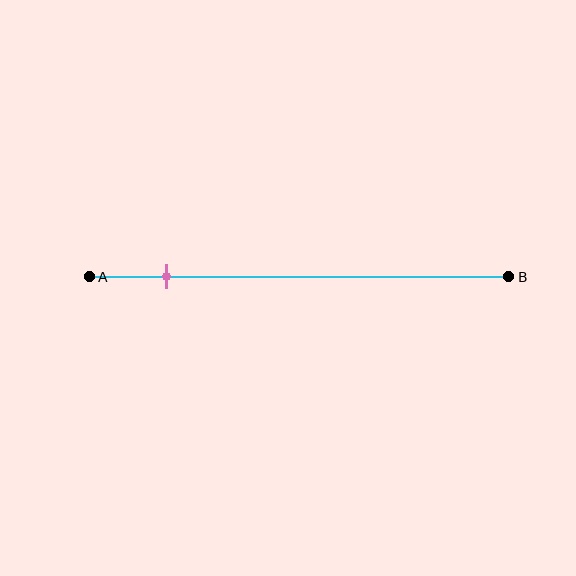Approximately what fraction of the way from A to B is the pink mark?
The pink mark is approximately 20% of the way from A to B.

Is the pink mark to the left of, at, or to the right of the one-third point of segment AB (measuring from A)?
The pink mark is to the left of the one-third point of segment AB.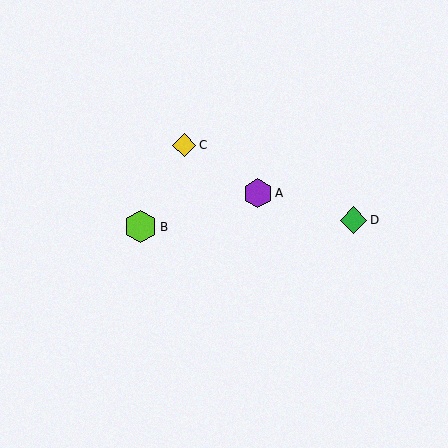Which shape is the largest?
The lime hexagon (labeled B) is the largest.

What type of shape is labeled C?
Shape C is a yellow diamond.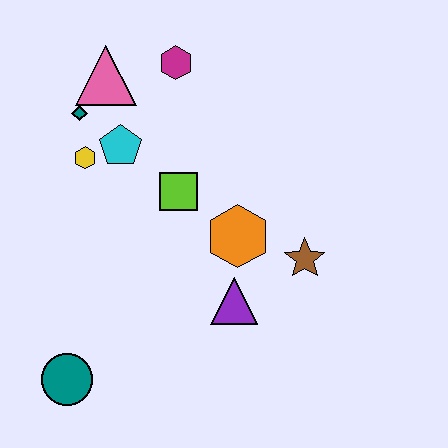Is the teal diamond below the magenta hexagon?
Yes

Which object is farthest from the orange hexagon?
The teal circle is farthest from the orange hexagon.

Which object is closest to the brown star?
The orange hexagon is closest to the brown star.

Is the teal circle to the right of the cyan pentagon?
No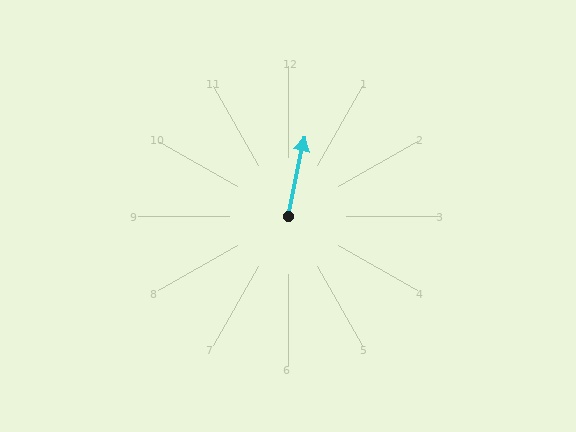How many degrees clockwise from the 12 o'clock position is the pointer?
Approximately 11 degrees.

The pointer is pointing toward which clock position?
Roughly 12 o'clock.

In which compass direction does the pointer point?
North.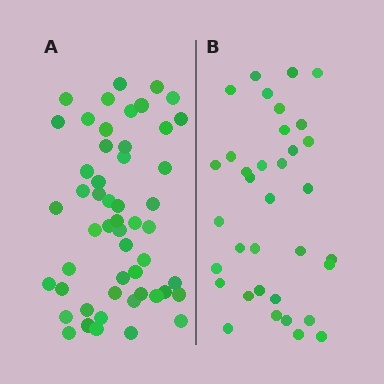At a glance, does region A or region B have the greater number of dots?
Region A (the left region) has more dots.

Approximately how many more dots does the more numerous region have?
Region A has approximately 15 more dots than region B.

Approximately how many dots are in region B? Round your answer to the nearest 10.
About 40 dots. (The exact count is 35, which rounds to 40.)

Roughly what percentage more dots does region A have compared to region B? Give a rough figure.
About 50% more.